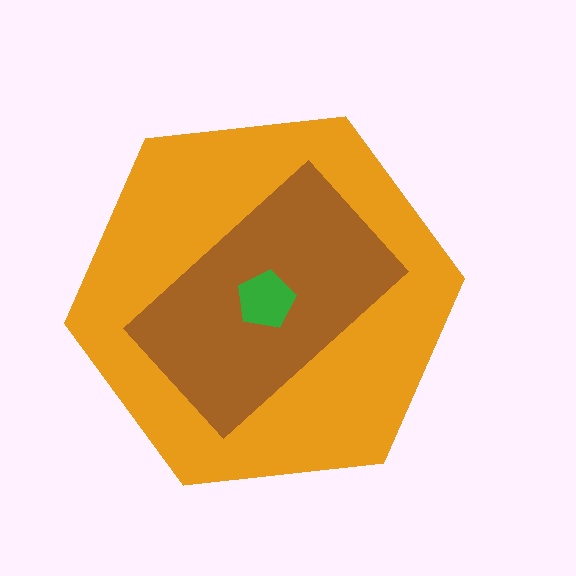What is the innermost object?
The green pentagon.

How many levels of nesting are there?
3.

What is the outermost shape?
The orange hexagon.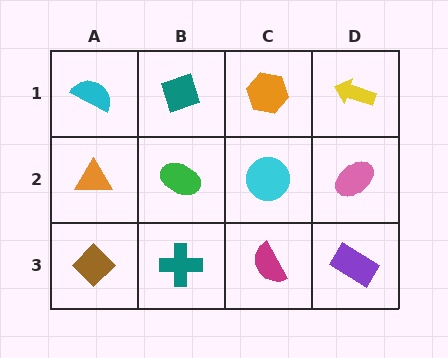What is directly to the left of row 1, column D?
An orange hexagon.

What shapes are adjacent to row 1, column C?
A cyan circle (row 2, column C), a teal diamond (row 1, column B), a yellow arrow (row 1, column D).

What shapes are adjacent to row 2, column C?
An orange hexagon (row 1, column C), a magenta semicircle (row 3, column C), a green ellipse (row 2, column B), a pink ellipse (row 2, column D).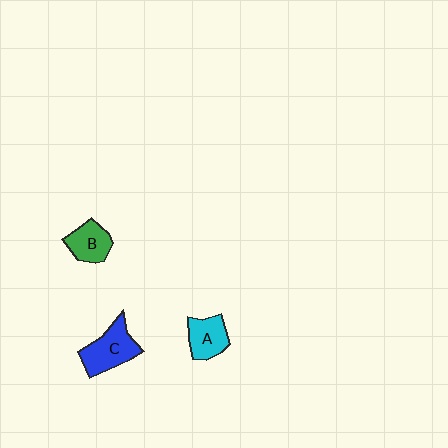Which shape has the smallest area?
Shape B (green).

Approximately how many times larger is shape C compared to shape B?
Approximately 1.4 times.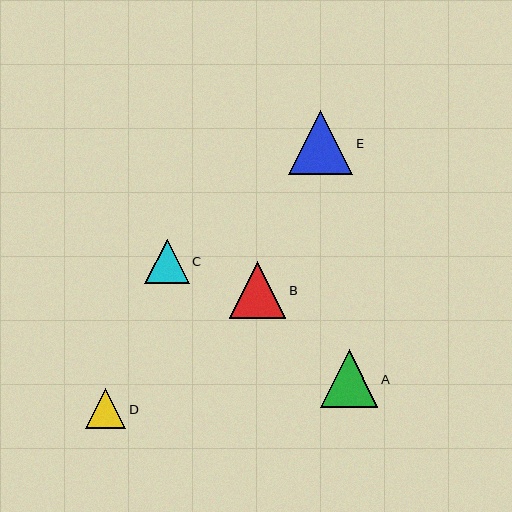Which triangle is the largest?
Triangle E is the largest with a size of approximately 64 pixels.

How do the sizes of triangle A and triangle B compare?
Triangle A and triangle B are approximately the same size.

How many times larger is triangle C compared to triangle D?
Triangle C is approximately 1.1 times the size of triangle D.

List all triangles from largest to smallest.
From largest to smallest: E, A, B, C, D.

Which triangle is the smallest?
Triangle D is the smallest with a size of approximately 40 pixels.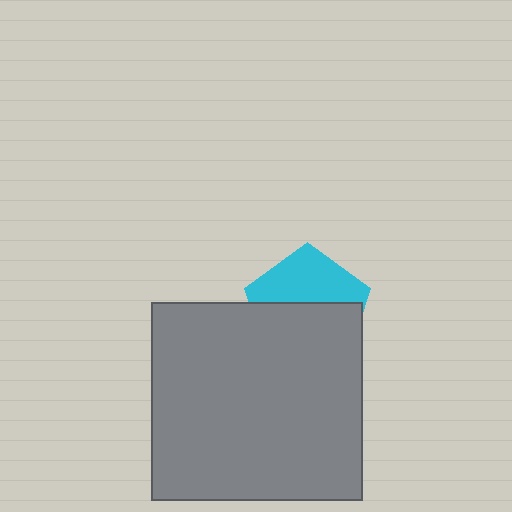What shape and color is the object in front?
The object in front is a gray rectangle.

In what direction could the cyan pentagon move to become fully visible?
The cyan pentagon could move up. That would shift it out from behind the gray rectangle entirely.